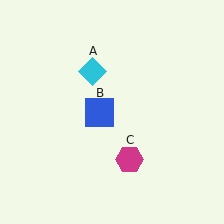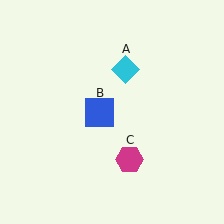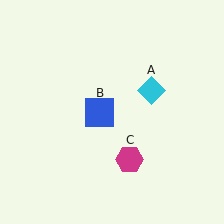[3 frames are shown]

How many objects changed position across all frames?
1 object changed position: cyan diamond (object A).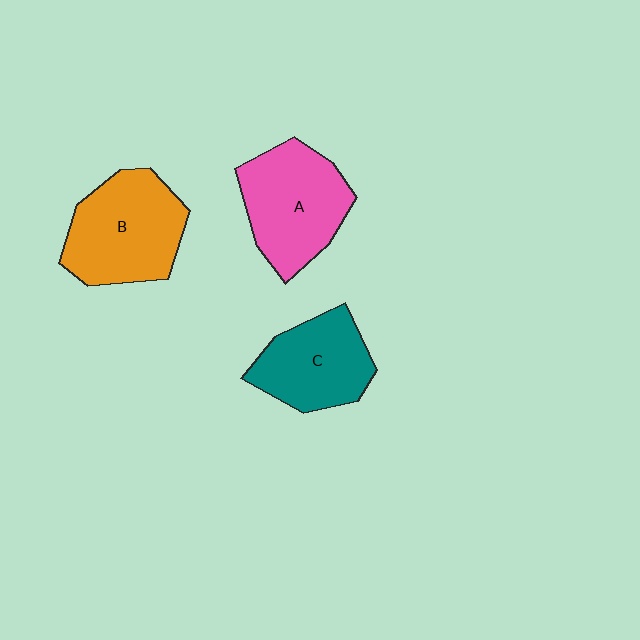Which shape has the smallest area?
Shape C (teal).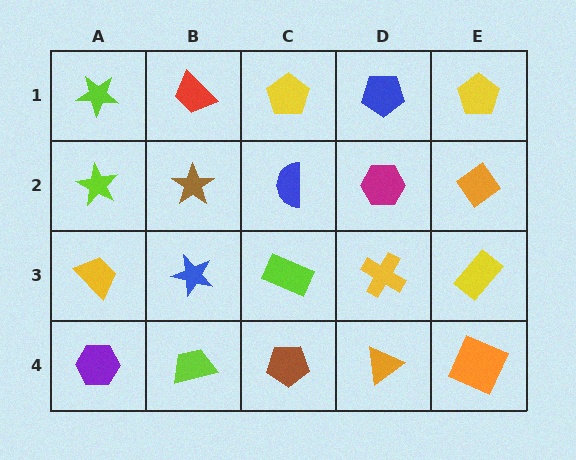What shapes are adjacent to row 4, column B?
A blue star (row 3, column B), a purple hexagon (row 4, column A), a brown pentagon (row 4, column C).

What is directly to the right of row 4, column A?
A lime trapezoid.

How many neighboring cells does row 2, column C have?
4.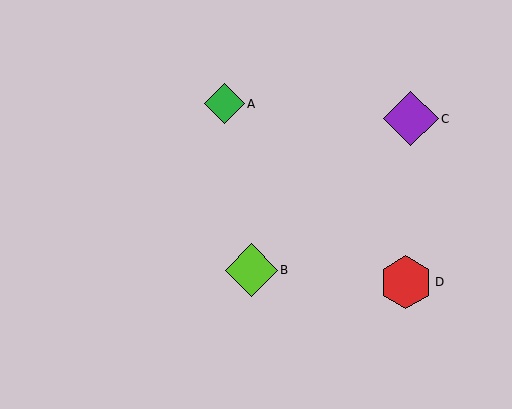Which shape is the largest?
The purple diamond (labeled C) is the largest.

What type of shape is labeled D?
Shape D is a red hexagon.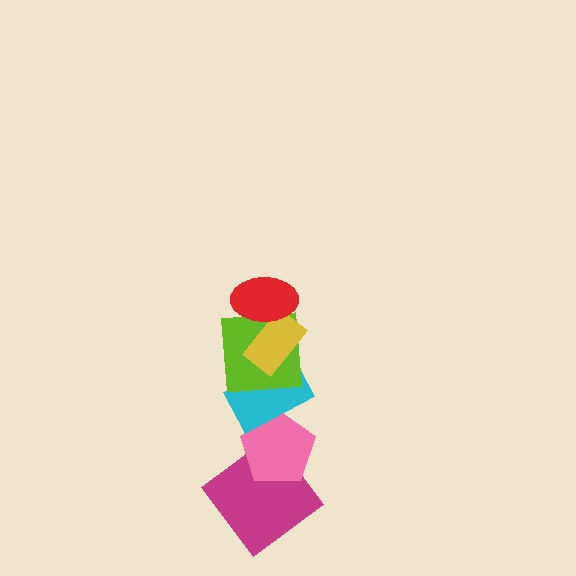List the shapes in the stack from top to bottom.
From top to bottom: the red ellipse, the yellow rectangle, the lime square, the cyan rectangle, the pink pentagon, the magenta diamond.